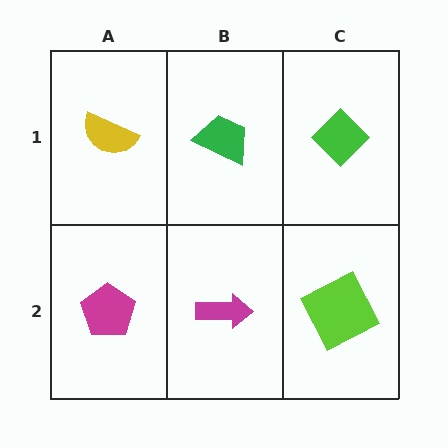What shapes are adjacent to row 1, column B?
A magenta arrow (row 2, column B), a yellow semicircle (row 1, column A), a green diamond (row 1, column C).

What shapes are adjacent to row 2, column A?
A yellow semicircle (row 1, column A), a magenta arrow (row 2, column B).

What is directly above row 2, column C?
A green diamond.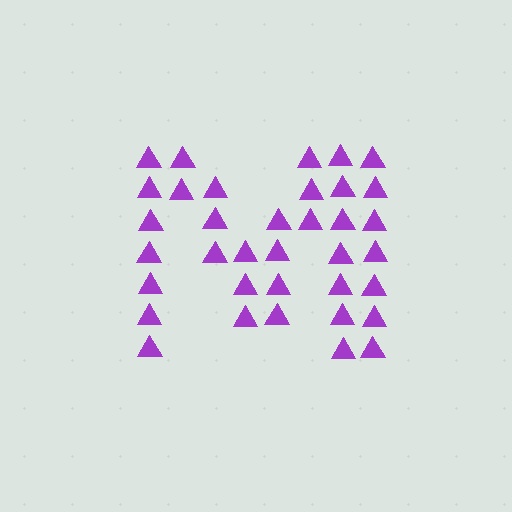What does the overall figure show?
The overall figure shows the letter M.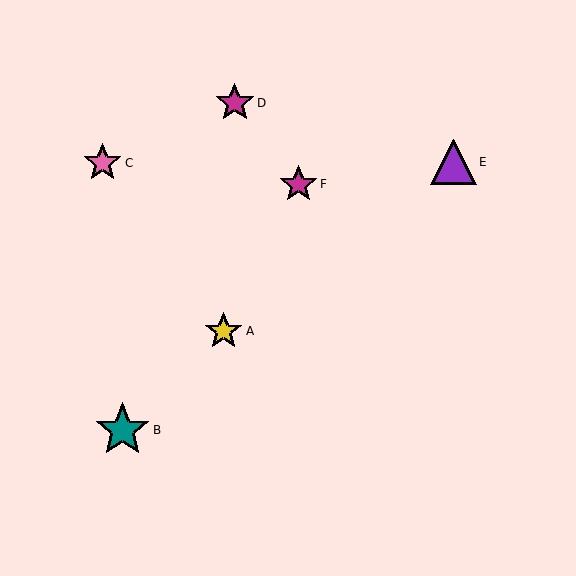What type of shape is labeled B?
Shape B is a teal star.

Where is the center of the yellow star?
The center of the yellow star is at (224, 331).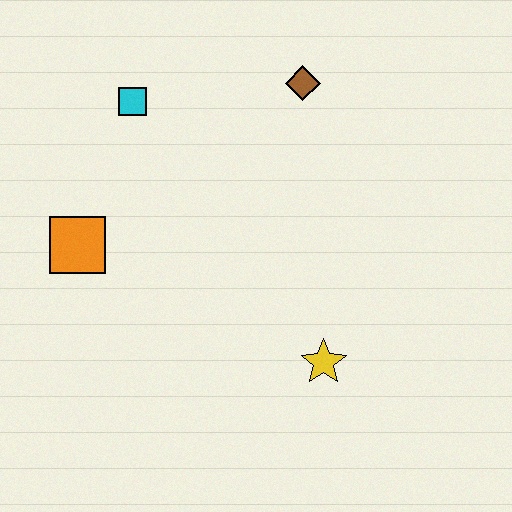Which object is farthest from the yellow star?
The cyan square is farthest from the yellow star.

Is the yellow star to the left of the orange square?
No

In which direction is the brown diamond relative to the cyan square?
The brown diamond is to the right of the cyan square.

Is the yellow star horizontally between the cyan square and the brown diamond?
No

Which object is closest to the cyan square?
The orange square is closest to the cyan square.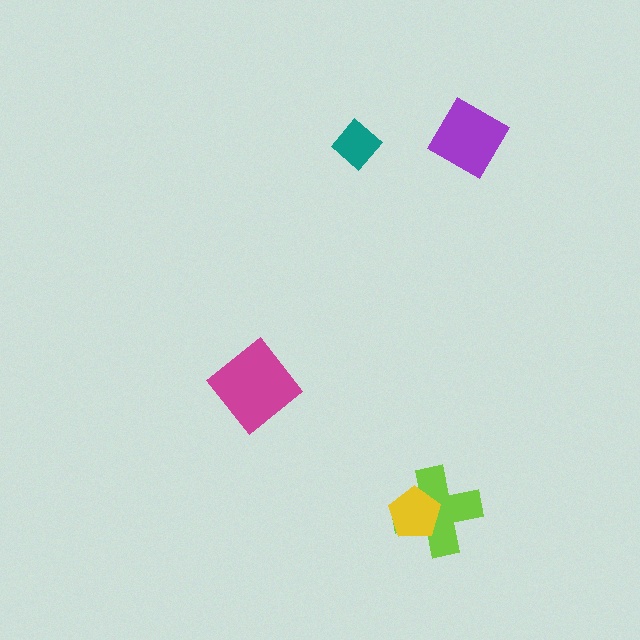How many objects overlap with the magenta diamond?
0 objects overlap with the magenta diamond.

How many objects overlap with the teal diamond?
0 objects overlap with the teal diamond.